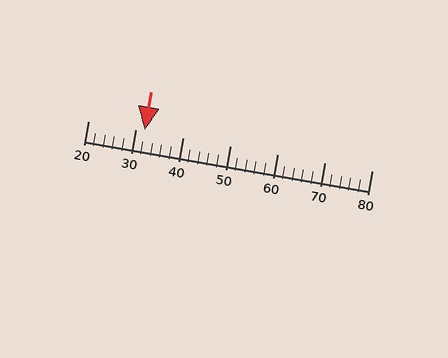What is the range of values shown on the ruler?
The ruler shows values from 20 to 80.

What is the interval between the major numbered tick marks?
The major tick marks are spaced 10 units apart.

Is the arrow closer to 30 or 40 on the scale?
The arrow is closer to 30.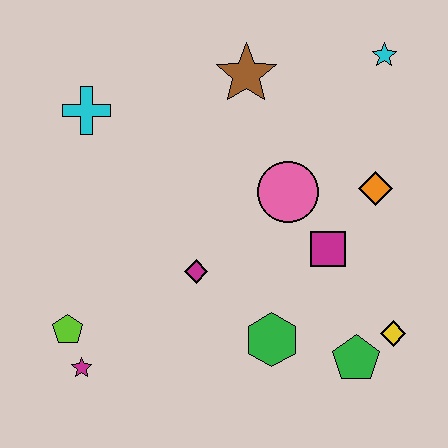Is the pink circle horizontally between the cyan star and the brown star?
Yes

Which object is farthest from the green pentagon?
The cyan cross is farthest from the green pentagon.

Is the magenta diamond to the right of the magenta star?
Yes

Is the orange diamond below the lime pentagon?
No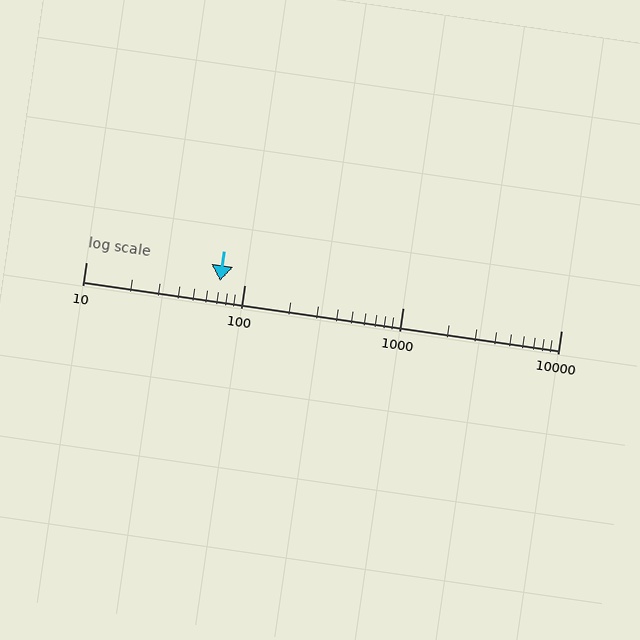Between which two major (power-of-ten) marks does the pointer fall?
The pointer is between 10 and 100.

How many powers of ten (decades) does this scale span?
The scale spans 3 decades, from 10 to 10000.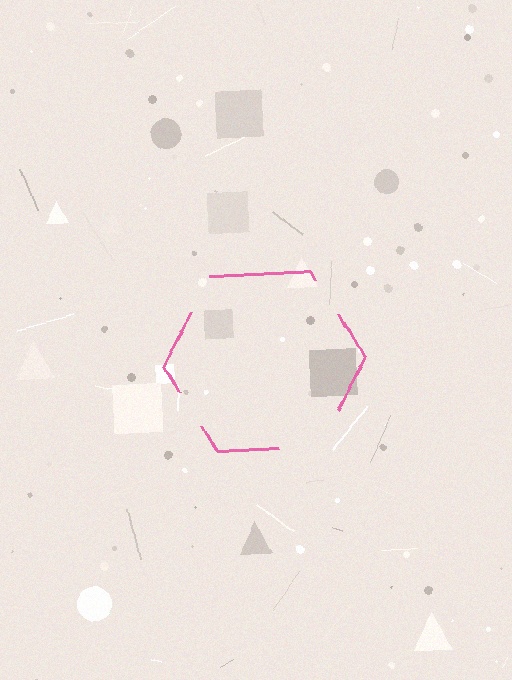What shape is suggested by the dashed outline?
The dashed outline suggests a hexagon.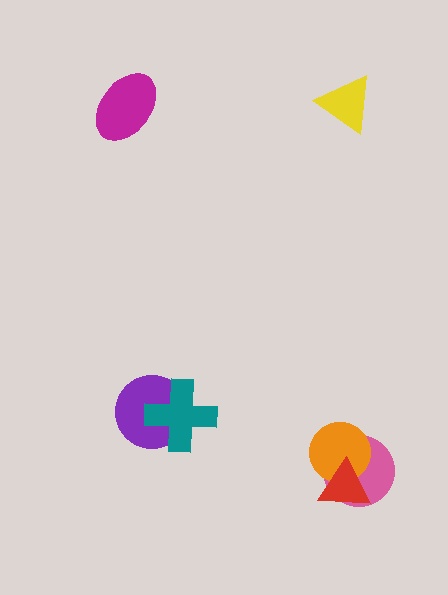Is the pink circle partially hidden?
Yes, it is partially covered by another shape.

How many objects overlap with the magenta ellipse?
0 objects overlap with the magenta ellipse.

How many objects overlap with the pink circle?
2 objects overlap with the pink circle.